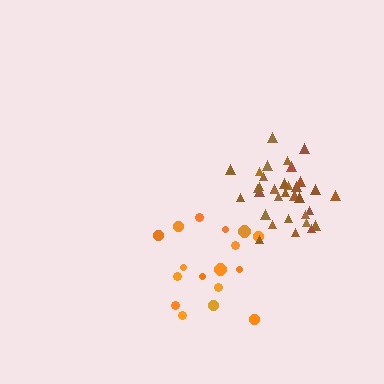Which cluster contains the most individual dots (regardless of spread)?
Brown (35).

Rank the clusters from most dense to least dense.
brown, orange.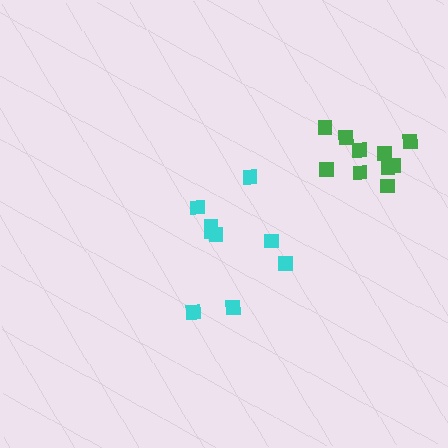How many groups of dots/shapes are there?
There are 2 groups.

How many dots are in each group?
Group 1: 10 dots, Group 2: 9 dots (19 total).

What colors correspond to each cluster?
The clusters are colored: green, cyan.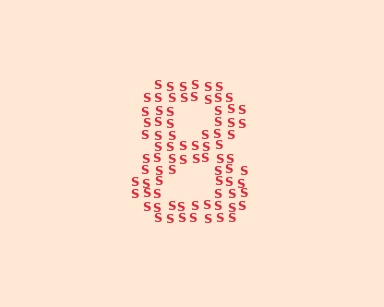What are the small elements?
The small elements are letter S's.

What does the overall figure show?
The overall figure shows the digit 8.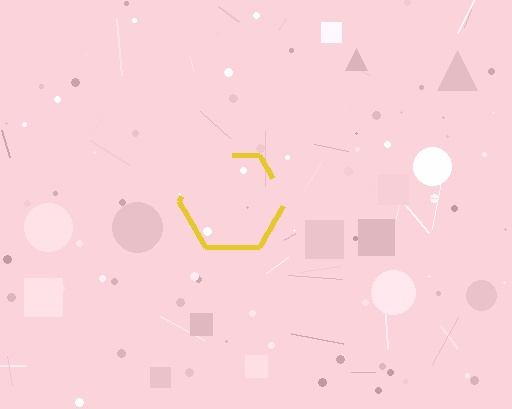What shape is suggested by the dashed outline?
The dashed outline suggests a hexagon.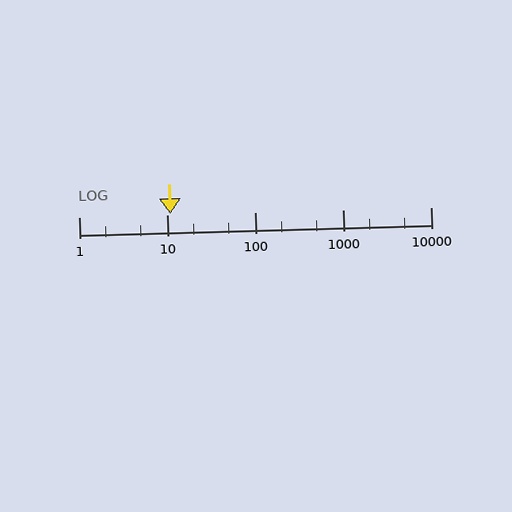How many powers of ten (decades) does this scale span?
The scale spans 4 decades, from 1 to 10000.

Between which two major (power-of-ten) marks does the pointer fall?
The pointer is between 10 and 100.